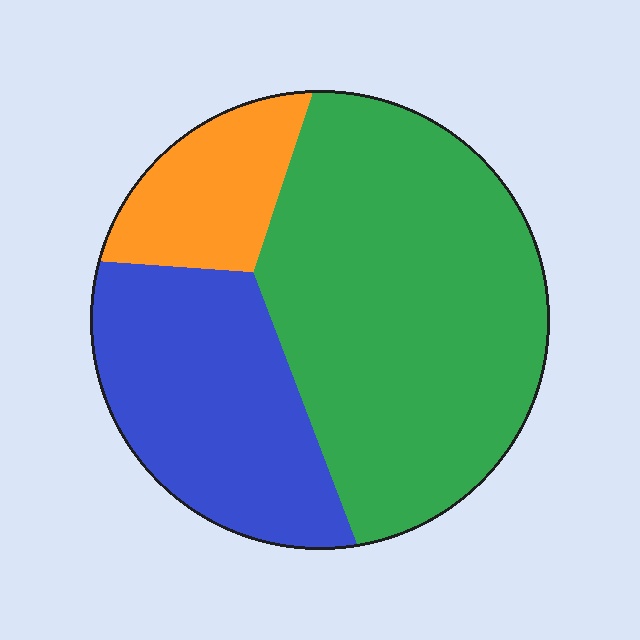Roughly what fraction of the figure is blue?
Blue covers around 30% of the figure.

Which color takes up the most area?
Green, at roughly 55%.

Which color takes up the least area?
Orange, at roughly 15%.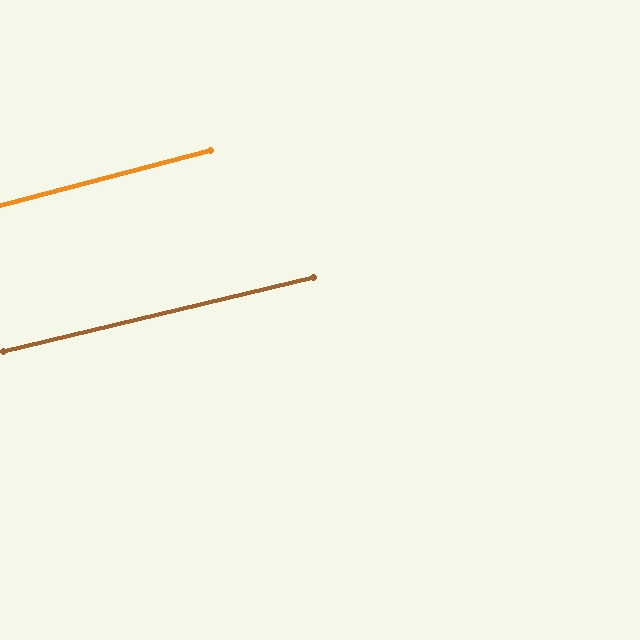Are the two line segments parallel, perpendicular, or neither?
Parallel — their directions differ by only 1.1°.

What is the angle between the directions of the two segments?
Approximately 1 degree.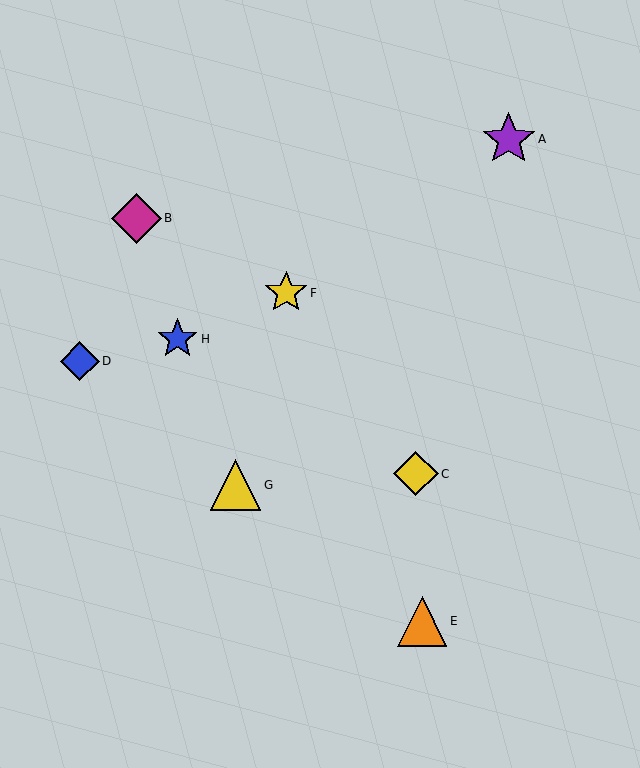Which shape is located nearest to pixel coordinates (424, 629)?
The orange triangle (labeled E) at (422, 621) is nearest to that location.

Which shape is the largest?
The purple star (labeled A) is the largest.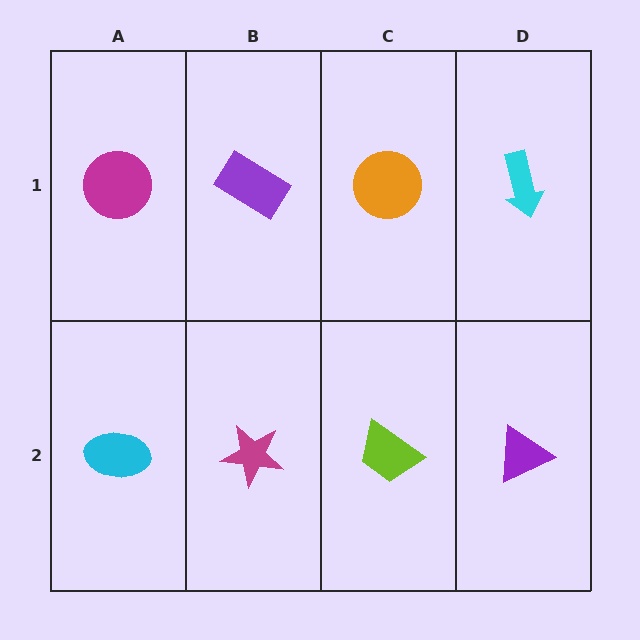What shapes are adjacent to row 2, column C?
An orange circle (row 1, column C), a magenta star (row 2, column B), a purple triangle (row 2, column D).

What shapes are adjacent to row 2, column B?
A purple rectangle (row 1, column B), a cyan ellipse (row 2, column A), a lime trapezoid (row 2, column C).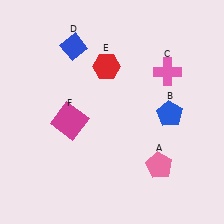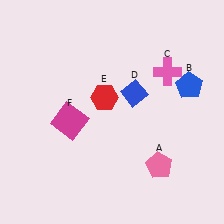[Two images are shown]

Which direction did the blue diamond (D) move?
The blue diamond (D) moved right.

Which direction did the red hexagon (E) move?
The red hexagon (E) moved down.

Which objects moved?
The objects that moved are: the blue pentagon (B), the blue diamond (D), the red hexagon (E).